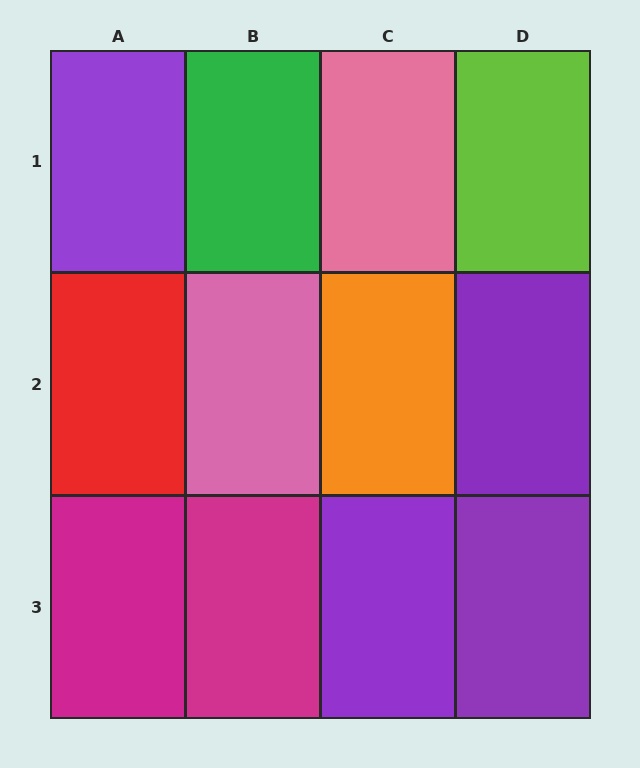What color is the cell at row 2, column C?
Orange.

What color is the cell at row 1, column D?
Lime.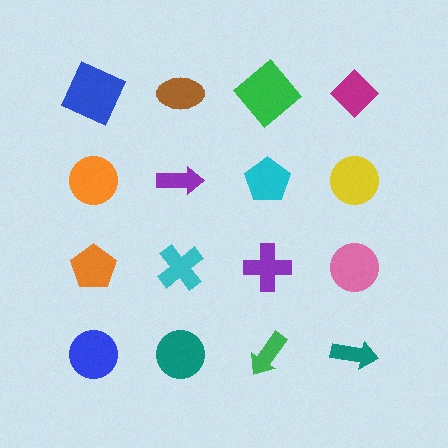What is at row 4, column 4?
A teal arrow.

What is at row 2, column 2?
A purple arrow.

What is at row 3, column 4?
A pink circle.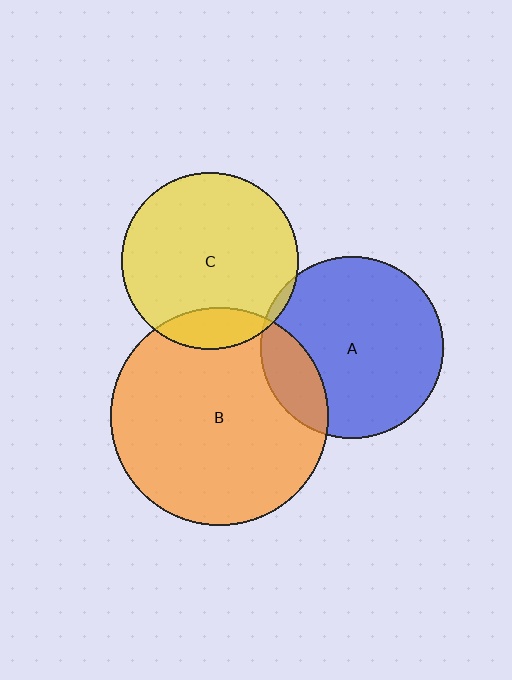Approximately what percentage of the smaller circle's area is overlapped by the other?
Approximately 5%.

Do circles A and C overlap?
Yes.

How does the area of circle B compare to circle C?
Approximately 1.5 times.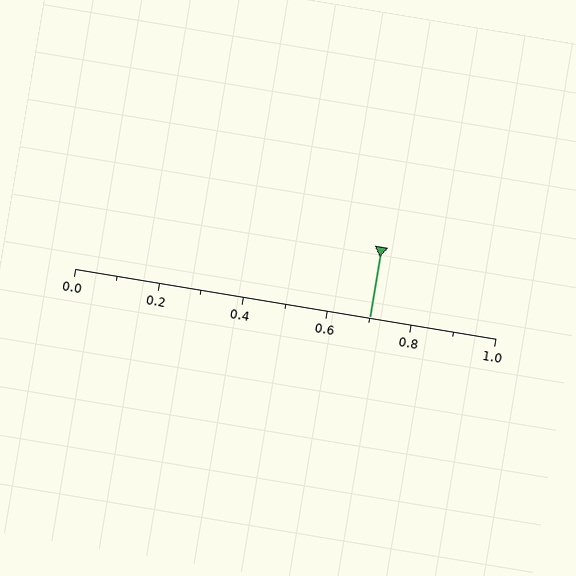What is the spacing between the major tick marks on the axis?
The major ticks are spaced 0.2 apart.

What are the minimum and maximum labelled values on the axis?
The axis runs from 0.0 to 1.0.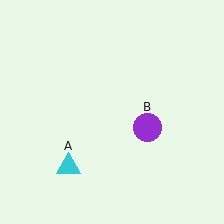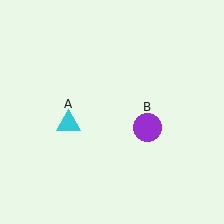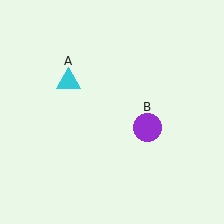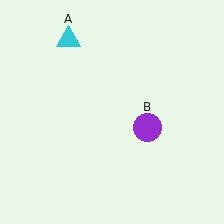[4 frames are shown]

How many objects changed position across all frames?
1 object changed position: cyan triangle (object A).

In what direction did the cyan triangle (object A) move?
The cyan triangle (object A) moved up.